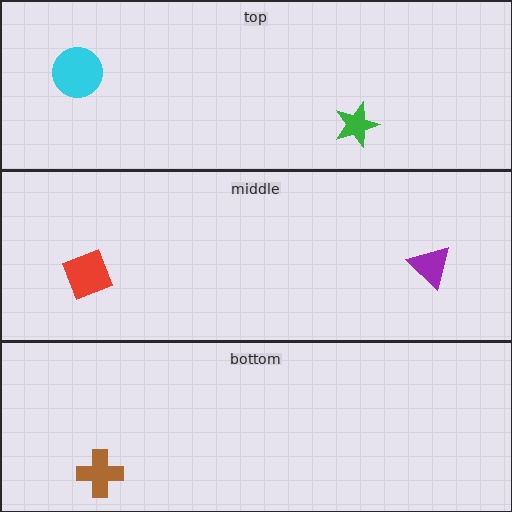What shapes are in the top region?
The cyan circle, the green star.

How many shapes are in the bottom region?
1.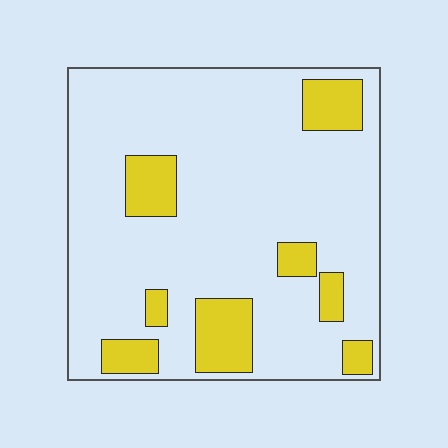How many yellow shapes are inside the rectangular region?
8.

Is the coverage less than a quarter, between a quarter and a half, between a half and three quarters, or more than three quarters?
Less than a quarter.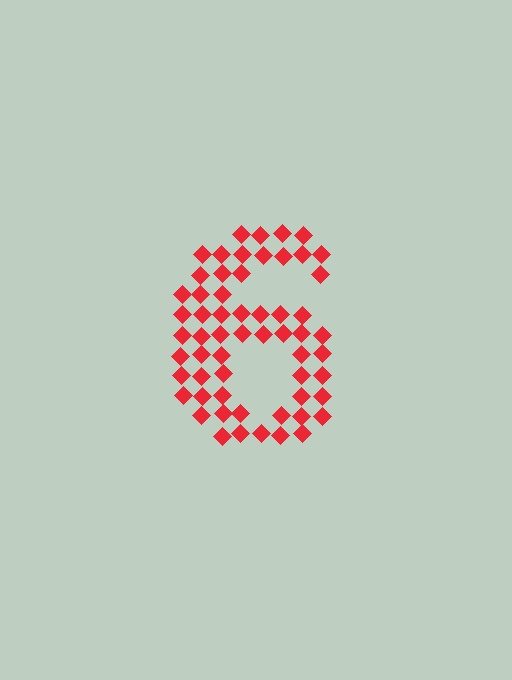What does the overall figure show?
The overall figure shows the digit 6.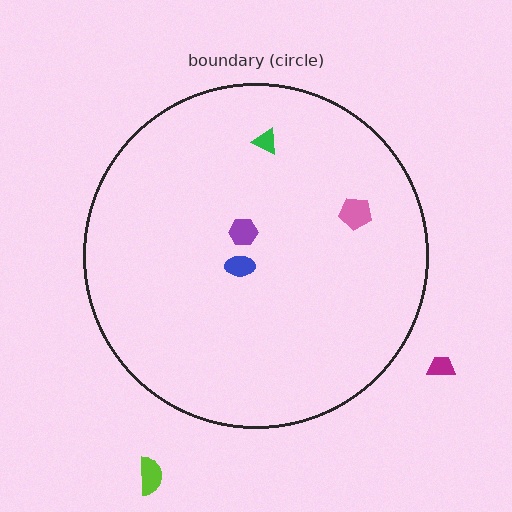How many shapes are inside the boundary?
4 inside, 2 outside.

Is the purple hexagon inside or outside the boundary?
Inside.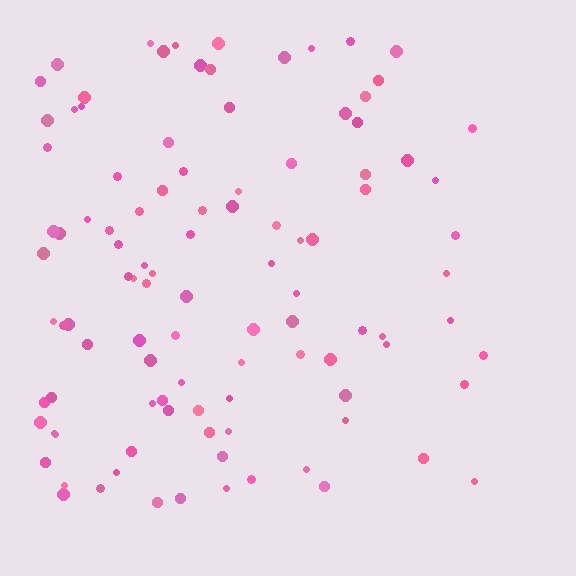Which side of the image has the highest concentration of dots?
The left.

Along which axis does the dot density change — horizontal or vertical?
Horizontal.